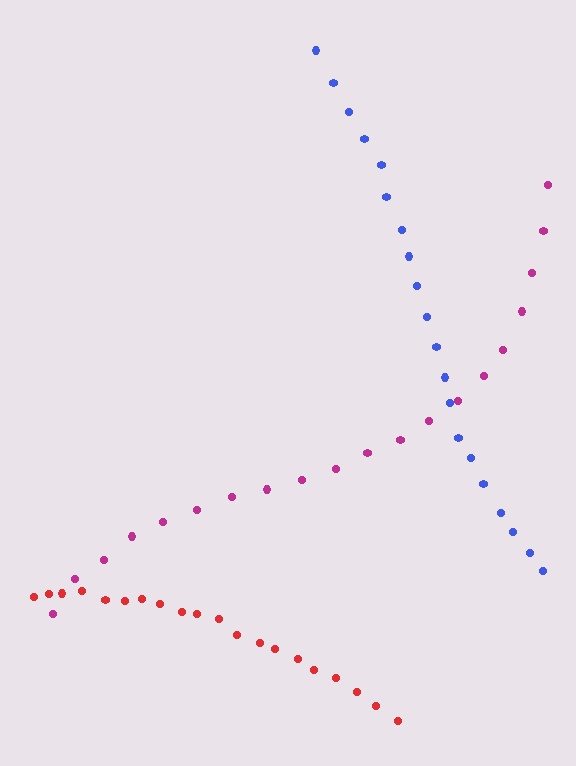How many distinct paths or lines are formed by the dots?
There are 3 distinct paths.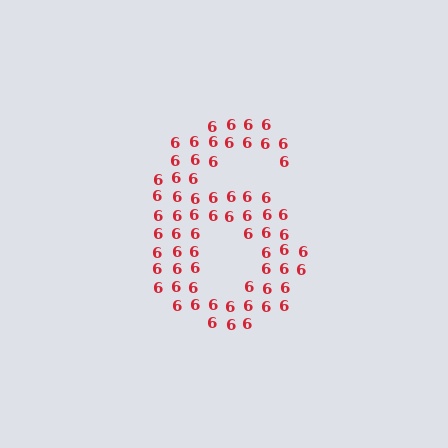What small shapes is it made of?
It is made of small digit 6's.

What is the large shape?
The large shape is the digit 6.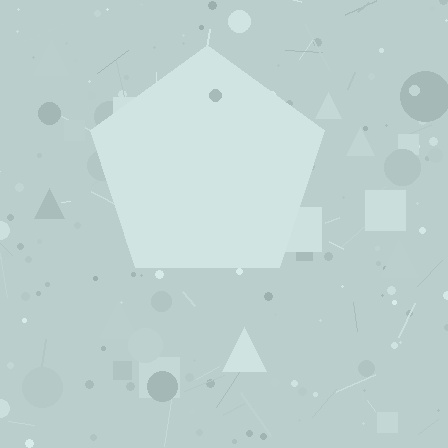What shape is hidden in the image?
A pentagon is hidden in the image.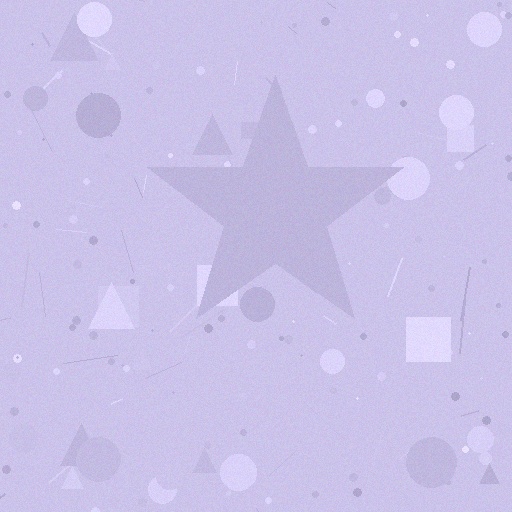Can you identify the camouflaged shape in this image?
The camouflaged shape is a star.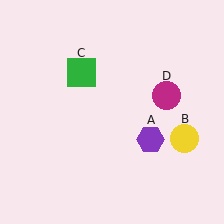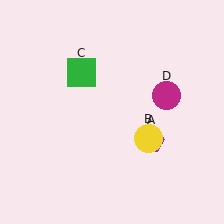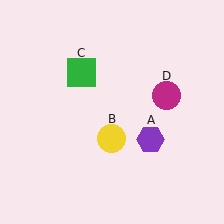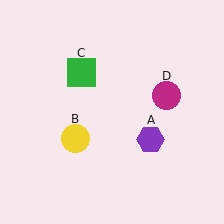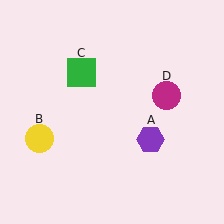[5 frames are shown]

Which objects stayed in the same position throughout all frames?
Purple hexagon (object A) and green square (object C) and magenta circle (object D) remained stationary.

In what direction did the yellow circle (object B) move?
The yellow circle (object B) moved left.